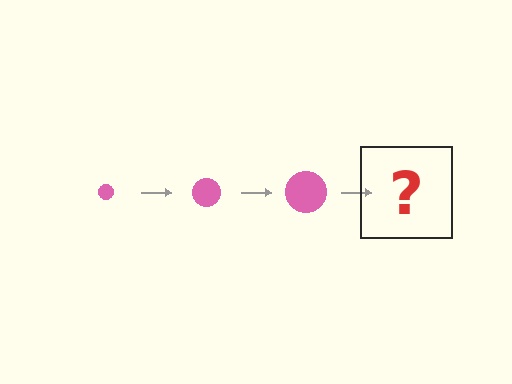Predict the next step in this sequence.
The next step is a pink circle, larger than the previous one.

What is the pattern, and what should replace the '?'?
The pattern is that the circle gets progressively larger each step. The '?' should be a pink circle, larger than the previous one.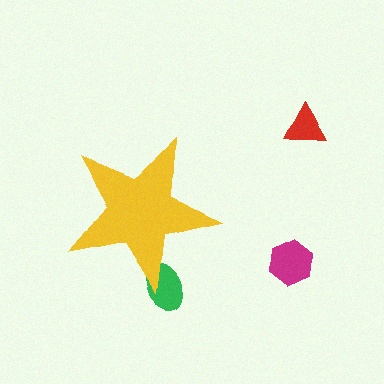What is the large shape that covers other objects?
A yellow star.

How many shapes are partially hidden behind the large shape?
1 shape is partially hidden.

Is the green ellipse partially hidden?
Yes, the green ellipse is partially hidden behind the yellow star.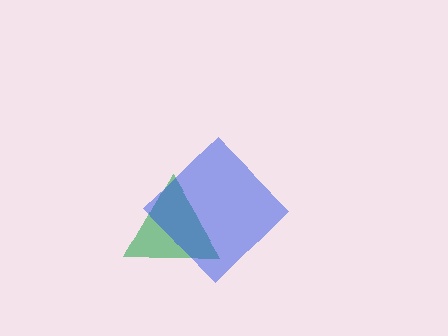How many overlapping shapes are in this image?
There are 2 overlapping shapes in the image.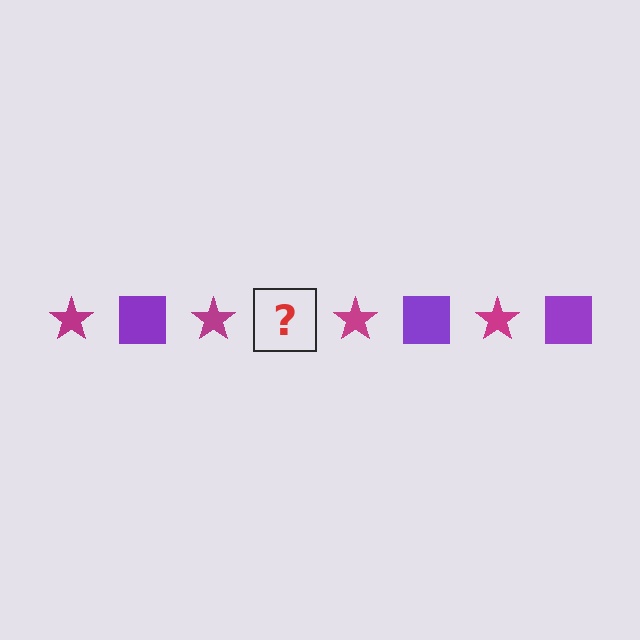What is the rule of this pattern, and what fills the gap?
The rule is that the pattern alternates between magenta star and purple square. The gap should be filled with a purple square.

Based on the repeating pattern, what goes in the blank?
The blank should be a purple square.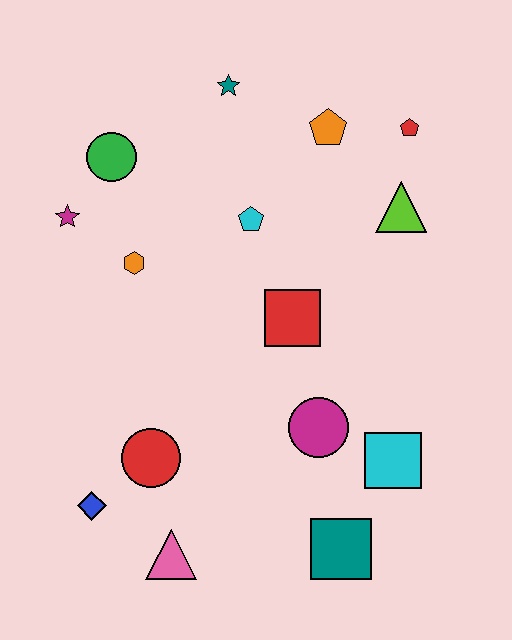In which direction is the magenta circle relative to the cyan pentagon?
The magenta circle is below the cyan pentagon.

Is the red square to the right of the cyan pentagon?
Yes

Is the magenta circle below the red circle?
No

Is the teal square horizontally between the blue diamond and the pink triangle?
No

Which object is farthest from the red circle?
The red pentagon is farthest from the red circle.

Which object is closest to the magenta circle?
The cyan square is closest to the magenta circle.